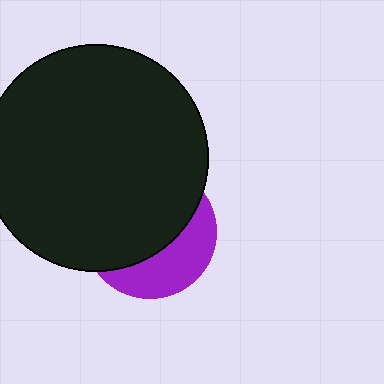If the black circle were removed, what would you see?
You would see the complete purple circle.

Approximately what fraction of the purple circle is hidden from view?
Roughly 64% of the purple circle is hidden behind the black circle.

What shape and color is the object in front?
The object in front is a black circle.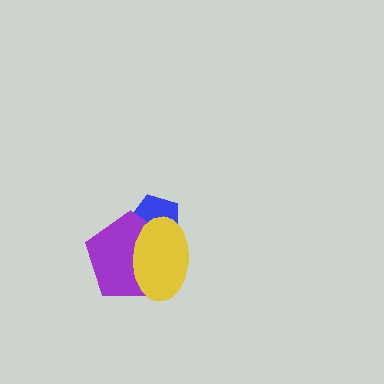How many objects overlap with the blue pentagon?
2 objects overlap with the blue pentagon.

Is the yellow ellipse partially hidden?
No, no other shape covers it.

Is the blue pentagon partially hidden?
Yes, it is partially covered by another shape.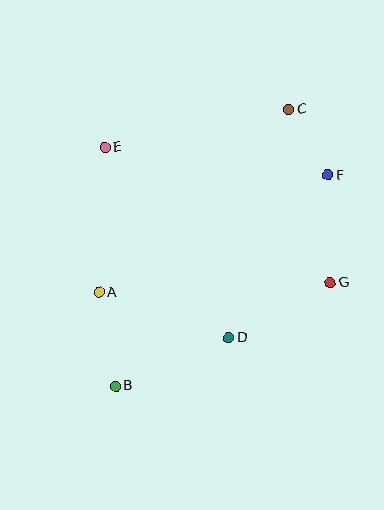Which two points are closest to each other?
Points C and F are closest to each other.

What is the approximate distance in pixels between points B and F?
The distance between B and F is approximately 299 pixels.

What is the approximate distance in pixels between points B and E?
The distance between B and E is approximately 239 pixels.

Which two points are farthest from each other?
Points B and C are farthest from each other.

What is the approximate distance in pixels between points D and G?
The distance between D and G is approximately 116 pixels.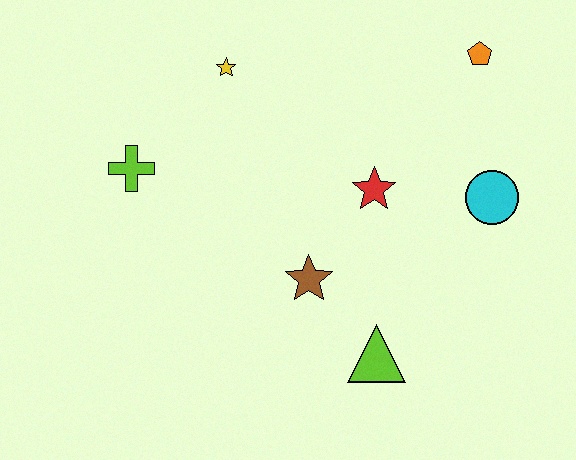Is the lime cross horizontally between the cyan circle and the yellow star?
No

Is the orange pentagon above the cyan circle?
Yes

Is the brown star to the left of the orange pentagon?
Yes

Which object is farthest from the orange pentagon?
The lime cross is farthest from the orange pentagon.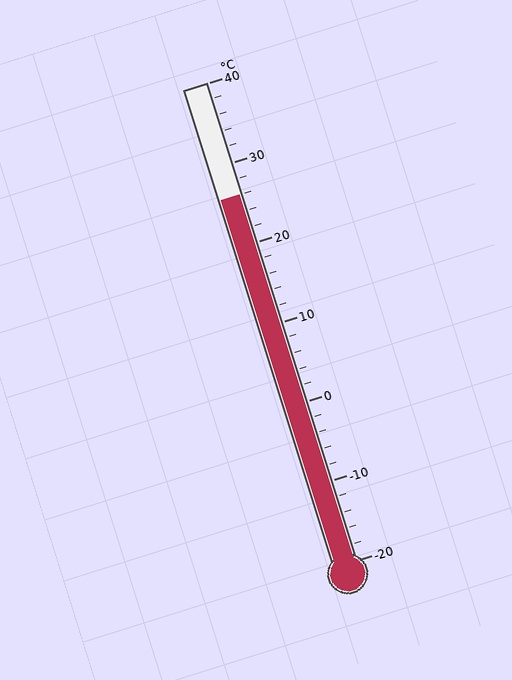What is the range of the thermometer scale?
The thermometer scale ranges from -20°C to 40°C.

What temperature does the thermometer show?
The thermometer shows approximately 26°C.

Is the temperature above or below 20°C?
The temperature is above 20°C.